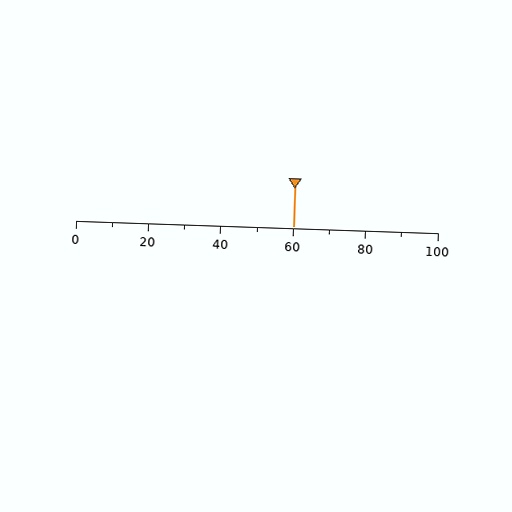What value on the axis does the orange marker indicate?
The marker indicates approximately 60.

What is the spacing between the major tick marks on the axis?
The major ticks are spaced 20 apart.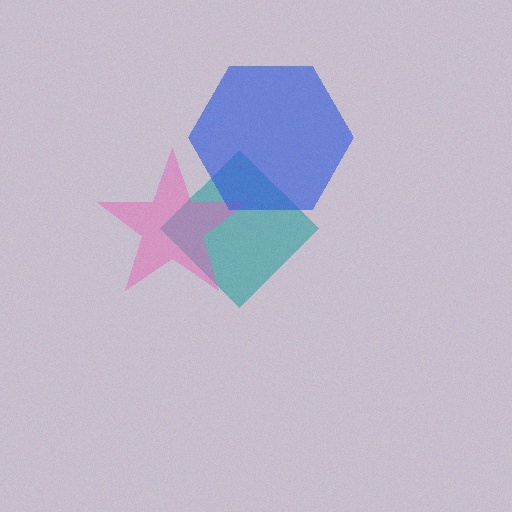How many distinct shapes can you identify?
There are 3 distinct shapes: a teal diamond, a pink star, a blue hexagon.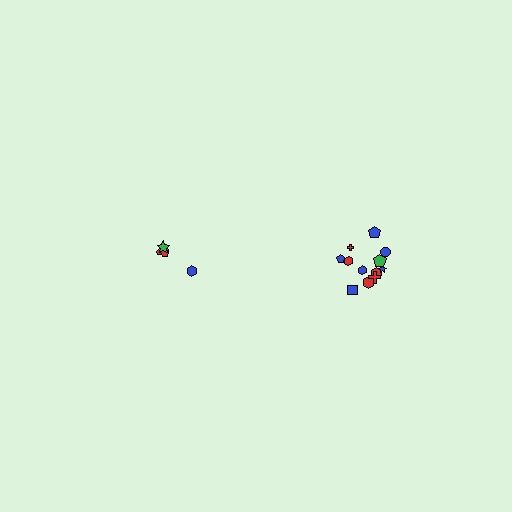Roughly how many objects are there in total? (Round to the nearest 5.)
Roughly 15 objects in total.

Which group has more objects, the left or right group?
The right group.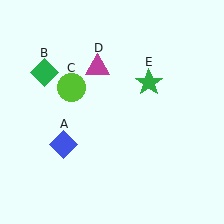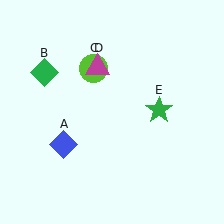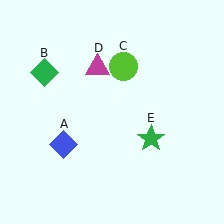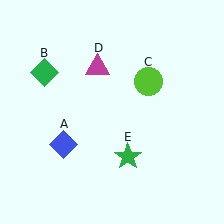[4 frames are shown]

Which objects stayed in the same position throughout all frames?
Blue diamond (object A) and green diamond (object B) and magenta triangle (object D) remained stationary.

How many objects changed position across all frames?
2 objects changed position: lime circle (object C), green star (object E).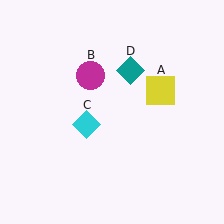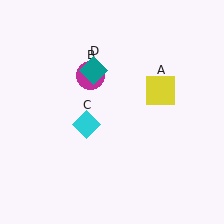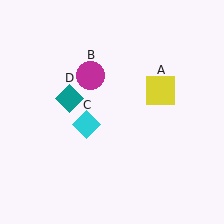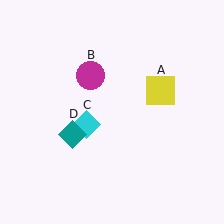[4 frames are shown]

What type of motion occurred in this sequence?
The teal diamond (object D) rotated counterclockwise around the center of the scene.